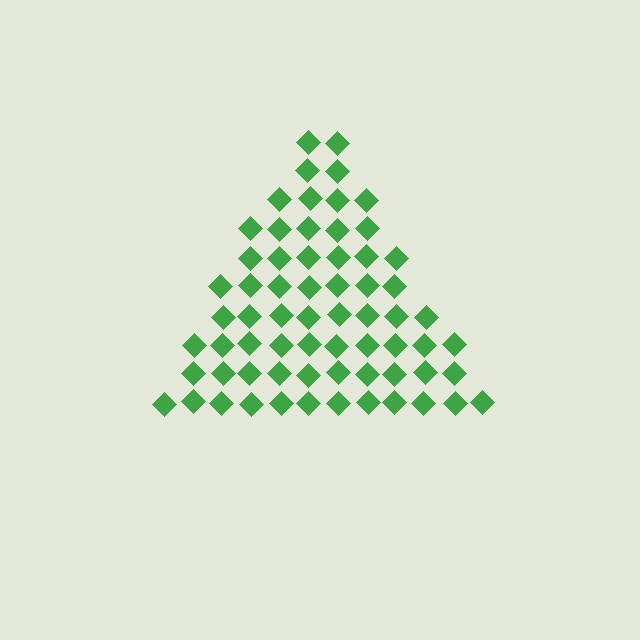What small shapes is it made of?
It is made of small diamonds.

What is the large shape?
The large shape is a triangle.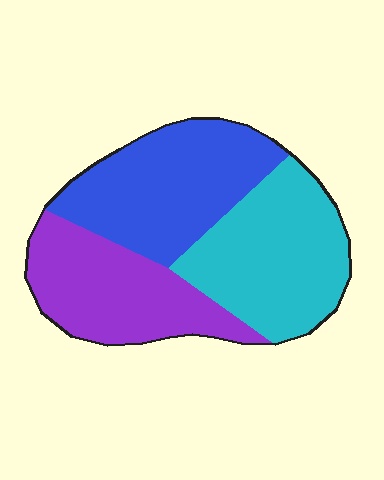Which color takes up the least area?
Purple, at roughly 30%.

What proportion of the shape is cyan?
Cyan takes up between a quarter and a half of the shape.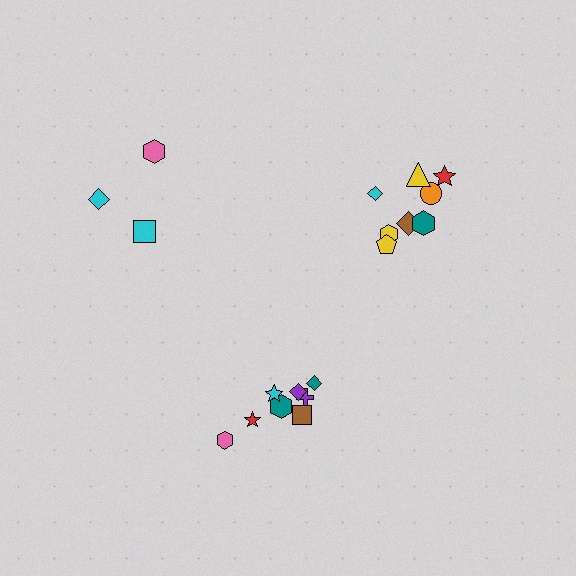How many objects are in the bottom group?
There are 8 objects.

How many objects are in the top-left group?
There are 3 objects.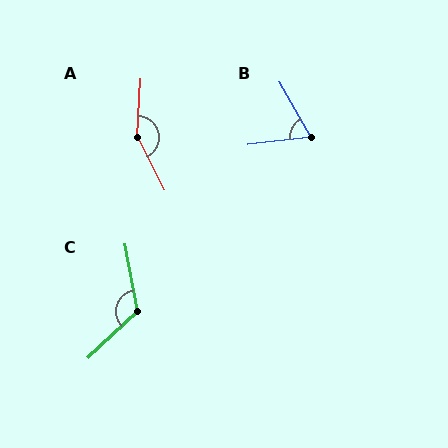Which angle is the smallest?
B, at approximately 67 degrees.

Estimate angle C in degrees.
Approximately 122 degrees.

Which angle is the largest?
A, at approximately 150 degrees.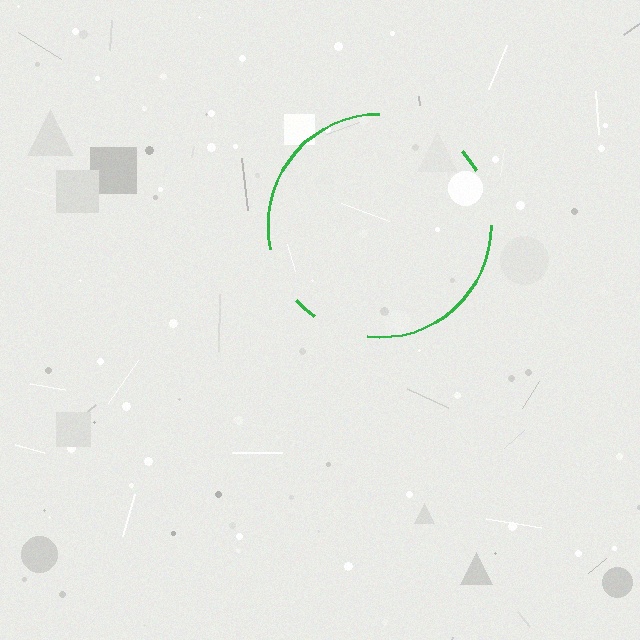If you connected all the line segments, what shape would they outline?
They would outline a circle.